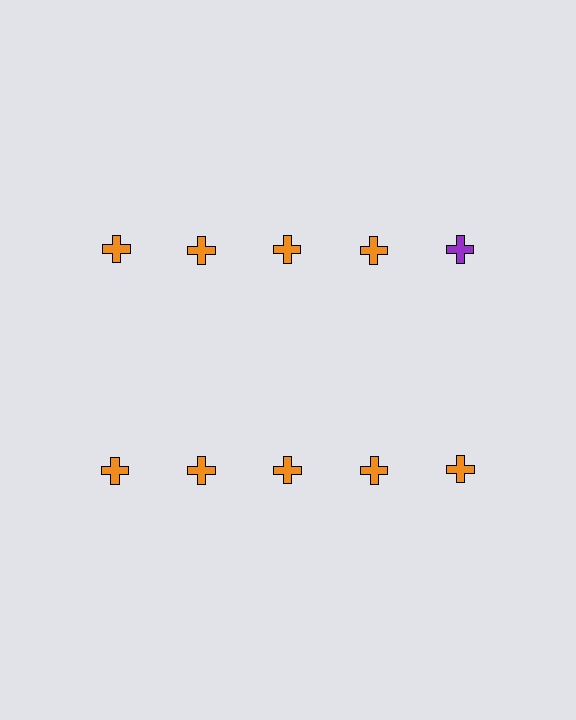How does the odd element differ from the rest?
It has a different color: purple instead of orange.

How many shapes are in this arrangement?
There are 10 shapes arranged in a grid pattern.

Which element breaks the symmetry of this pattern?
The purple cross in the top row, rightmost column breaks the symmetry. All other shapes are orange crosses.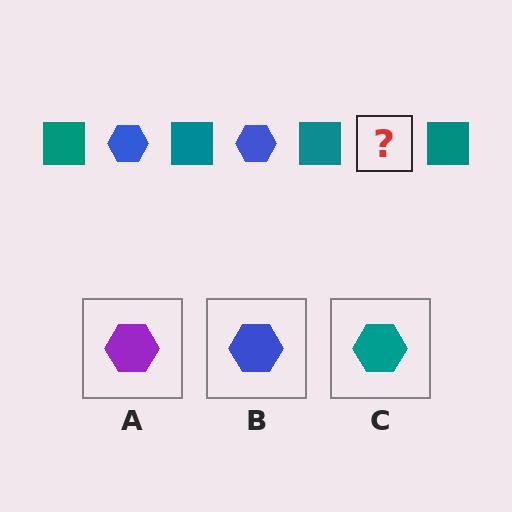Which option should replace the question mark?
Option B.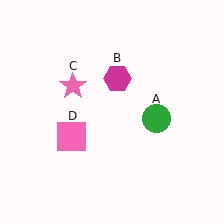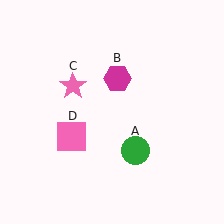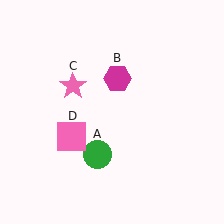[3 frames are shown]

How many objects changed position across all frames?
1 object changed position: green circle (object A).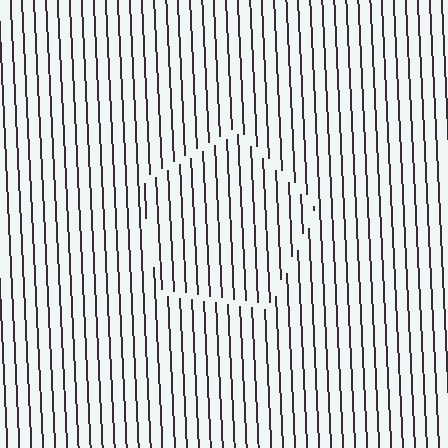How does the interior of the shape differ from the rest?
The interior of the shape contains the same grating, shifted by half a period — the contour is defined by the phase discontinuity where line-ends from the inner and outer gratings abut.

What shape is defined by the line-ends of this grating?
An illusory pentagon. The interior of the shape contains the same grating, shifted by half a period — the contour is defined by the phase discontinuity where line-ends from the inner and outer gratings abut.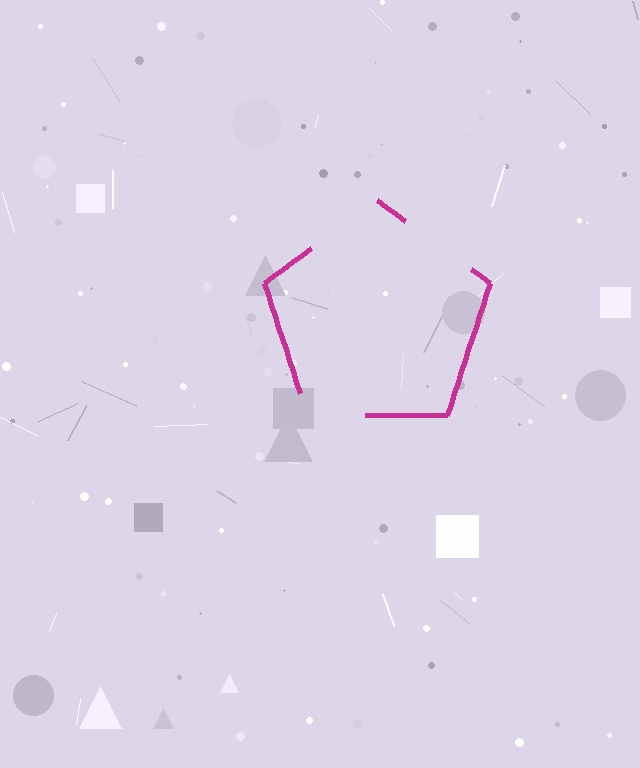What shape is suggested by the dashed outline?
The dashed outline suggests a pentagon.